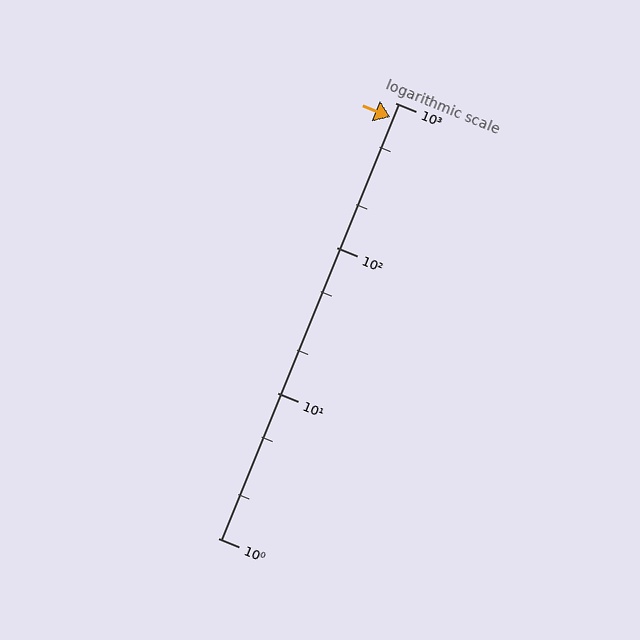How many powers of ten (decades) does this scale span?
The scale spans 3 decades, from 1 to 1000.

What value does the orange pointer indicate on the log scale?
The pointer indicates approximately 800.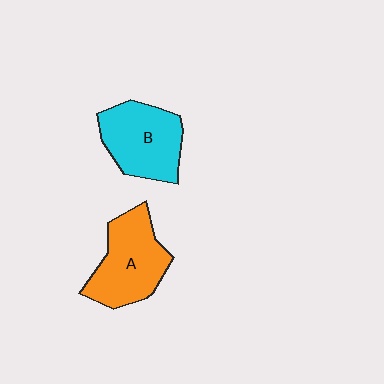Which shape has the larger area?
Shape A (orange).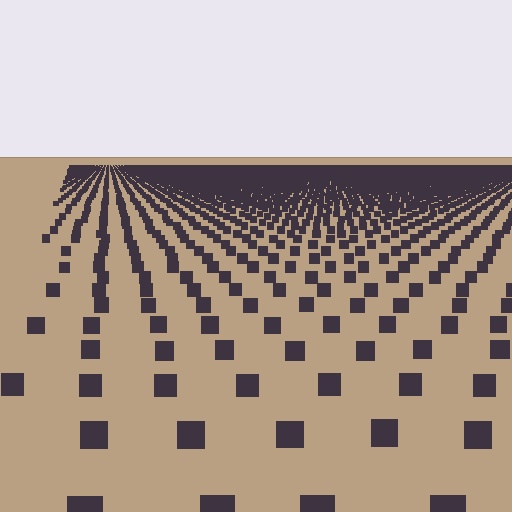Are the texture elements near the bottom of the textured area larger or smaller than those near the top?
Larger. Near the bottom, elements are closer to the viewer and appear at a bigger on-screen size.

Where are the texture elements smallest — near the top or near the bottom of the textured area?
Near the top.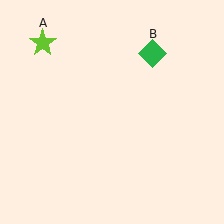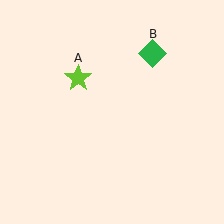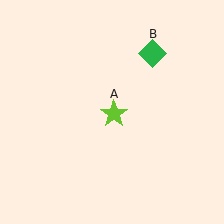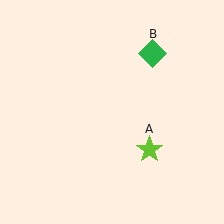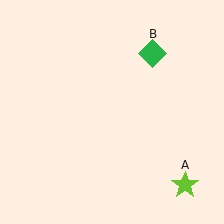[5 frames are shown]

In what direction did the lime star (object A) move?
The lime star (object A) moved down and to the right.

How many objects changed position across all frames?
1 object changed position: lime star (object A).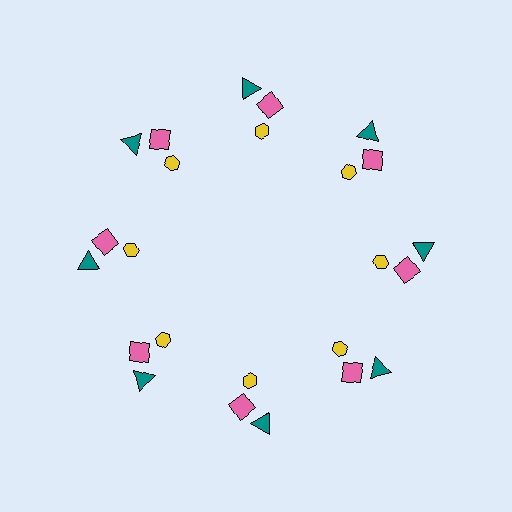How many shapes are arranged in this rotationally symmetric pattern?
There are 24 shapes, arranged in 8 groups of 3.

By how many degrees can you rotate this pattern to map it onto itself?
The pattern maps onto itself every 45 degrees of rotation.